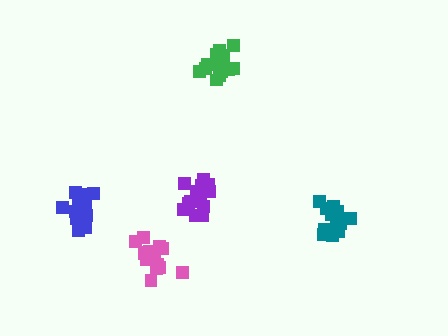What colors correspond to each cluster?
The clusters are colored: teal, purple, green, blue, pink.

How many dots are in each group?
Group 1: 14 dots, Group 2: 15 dots, Group 3: 15 dots, Group 4: 13 dots, Group 5: 17 dots (74 total).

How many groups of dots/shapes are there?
There are 5 groups.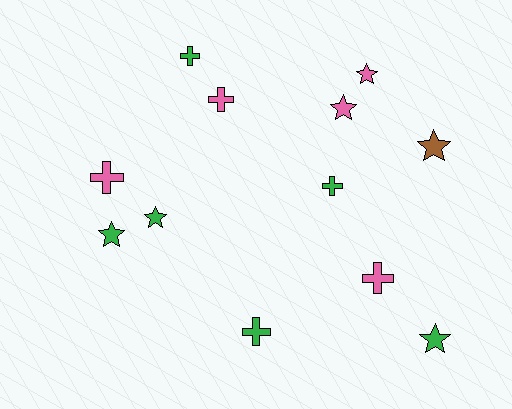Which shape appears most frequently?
Cross, with 6 objects.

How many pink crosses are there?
There are 3 pink crosses.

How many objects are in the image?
There are 12 objects.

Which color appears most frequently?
Green, with 6 objects.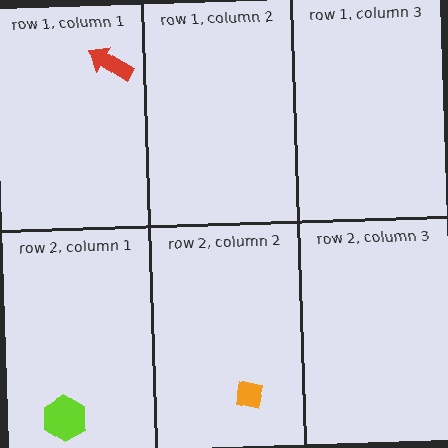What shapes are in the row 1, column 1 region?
The red arrow.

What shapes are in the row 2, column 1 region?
The lime hexagon.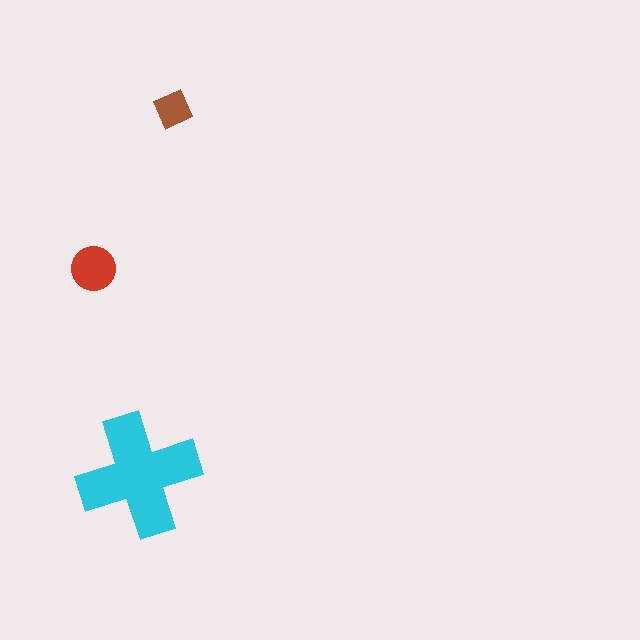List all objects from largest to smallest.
The cyan cross, the red circle, the brown diamond.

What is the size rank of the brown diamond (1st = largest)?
3rd.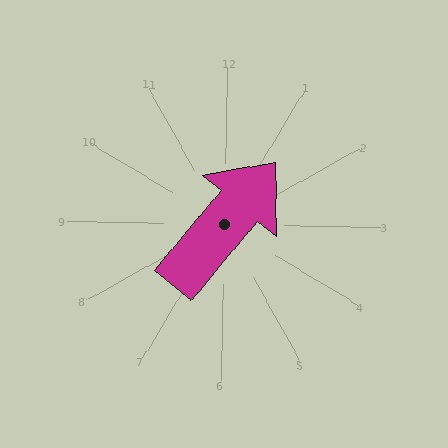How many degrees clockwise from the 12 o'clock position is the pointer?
Approximately 39 degrees.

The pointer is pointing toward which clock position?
Roughly 1 o'clock.